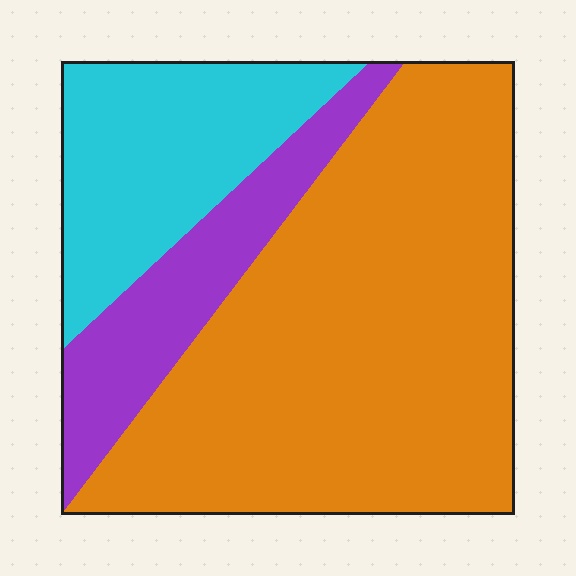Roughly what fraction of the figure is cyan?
Cyan takes up about one fifth (1/5) of the figure.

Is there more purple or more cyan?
Cyan.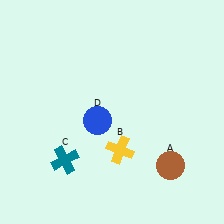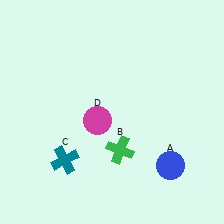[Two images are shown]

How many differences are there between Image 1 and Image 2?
There are 3 differences between the two images.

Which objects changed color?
A changed from brown to blue. B changed from yellow to green. D changed from blue to magenta.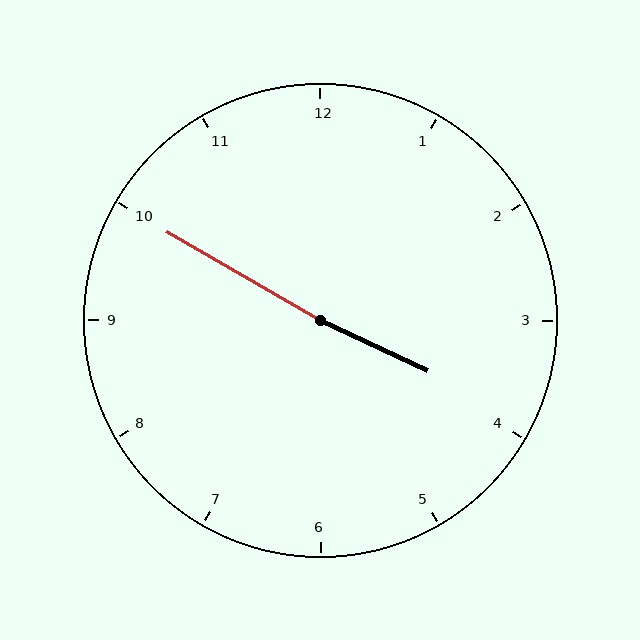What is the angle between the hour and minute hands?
Approximately 175 degrees.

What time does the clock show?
3:50.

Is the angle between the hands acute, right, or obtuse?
It is obtuse.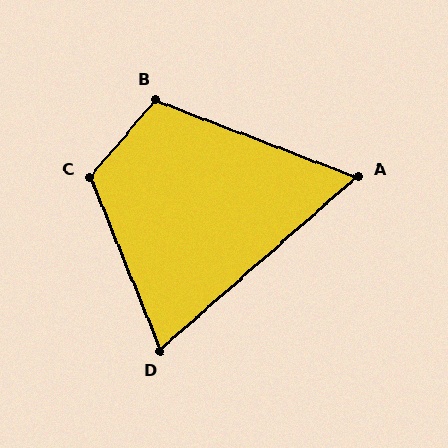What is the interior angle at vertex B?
Approximately 109 degrees (obtuse).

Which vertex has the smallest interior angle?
A, at approximately 62 degrees.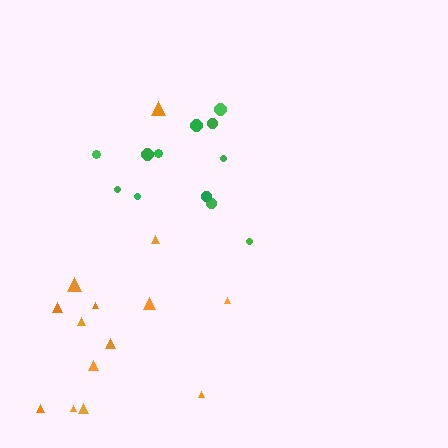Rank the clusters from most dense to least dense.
green, orange.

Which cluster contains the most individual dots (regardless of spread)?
Orange (14).